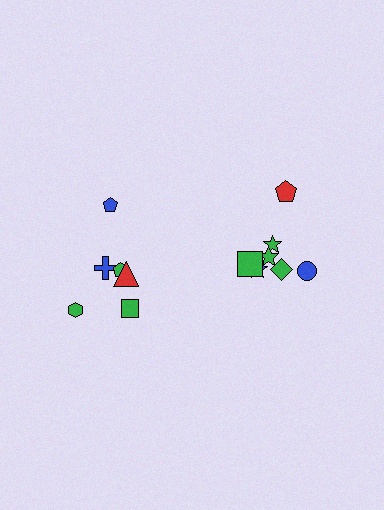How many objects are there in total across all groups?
There are 14 objects.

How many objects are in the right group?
There are 8 objects.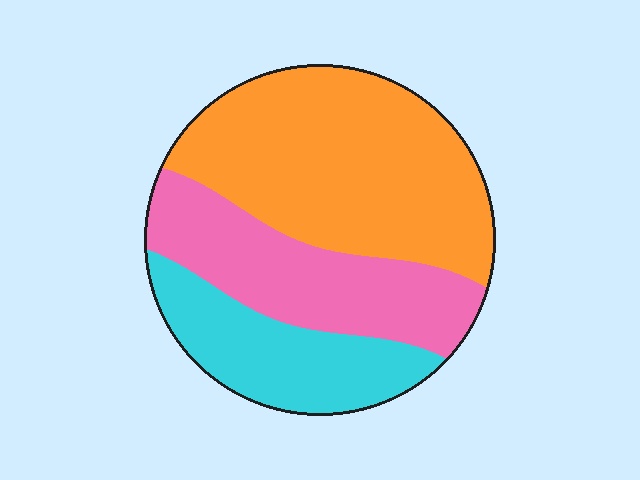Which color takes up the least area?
Cyan, at roughly 25%.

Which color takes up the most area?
Orange, at roughly 50%.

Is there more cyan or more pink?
Pink.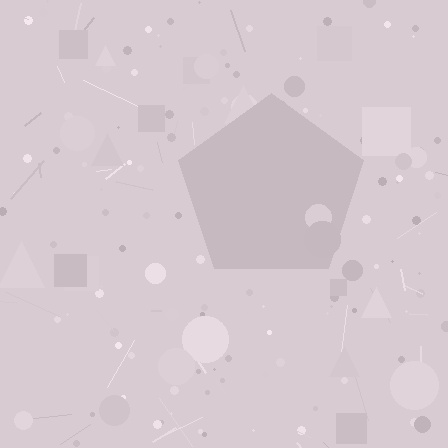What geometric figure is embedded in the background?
A pentagon is embedded in the background.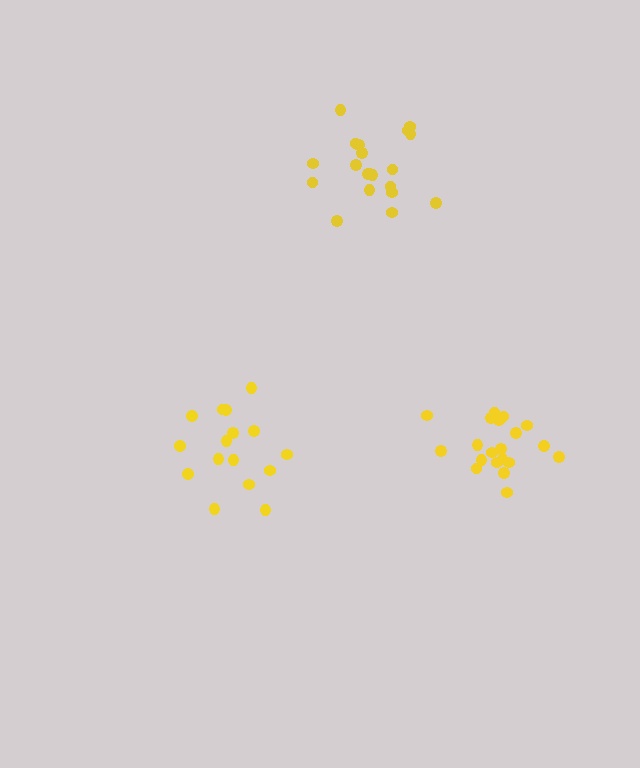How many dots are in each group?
Group 1: 16 dots, Group 2: 20 dots, Group 3: 21 dots (57 total).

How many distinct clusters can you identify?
There are 3 distinct clusters.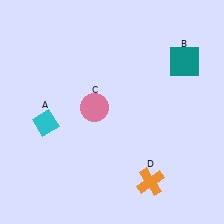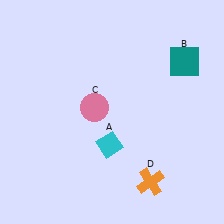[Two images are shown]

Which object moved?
The cyan diamond (A) moved right.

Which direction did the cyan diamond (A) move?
The cyan diamond (A) moved right.